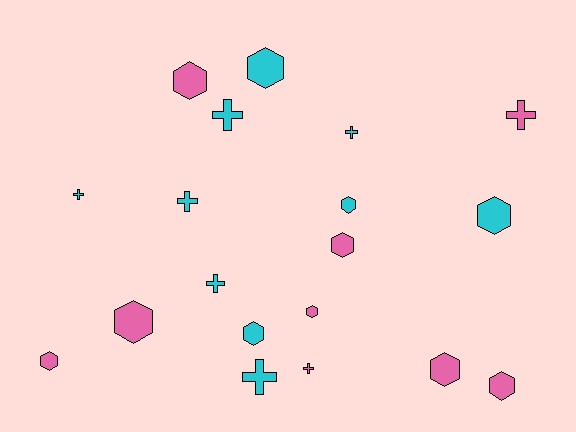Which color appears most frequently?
Cyan, with 10 objects.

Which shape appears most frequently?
Hexagon, with 11 objects.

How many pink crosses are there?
There are 2 pink crosses.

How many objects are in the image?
There are 19 objects.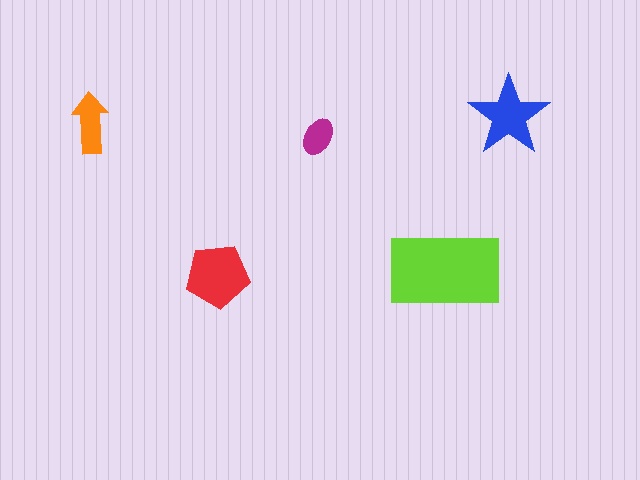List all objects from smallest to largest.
The magenta ellipse, the orange arrow, the blue star, the red pentagon, the lime rectangle.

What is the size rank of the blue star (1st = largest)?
3rd.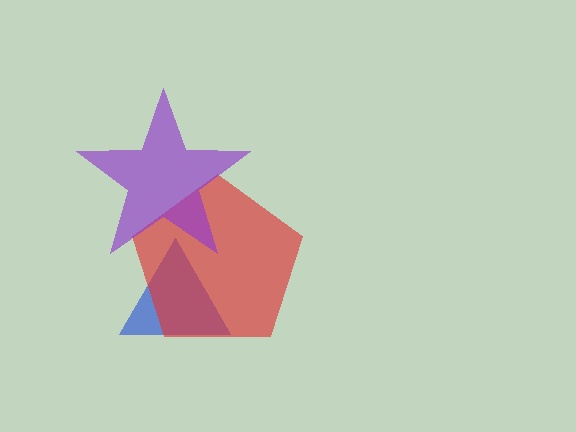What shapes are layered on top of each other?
The layered shapes are: a blue triangle, a red pentagon, a purple star.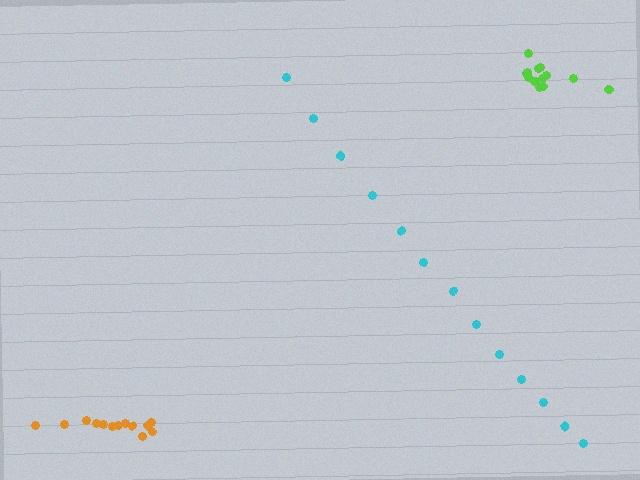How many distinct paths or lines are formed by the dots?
There are 3 distinct paths.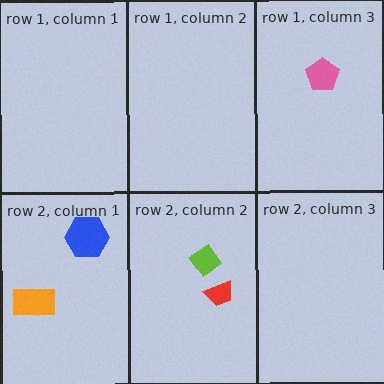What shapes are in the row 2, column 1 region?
The orange rectangle, the blue hexagon.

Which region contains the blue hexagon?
The row 2, column 1 region.